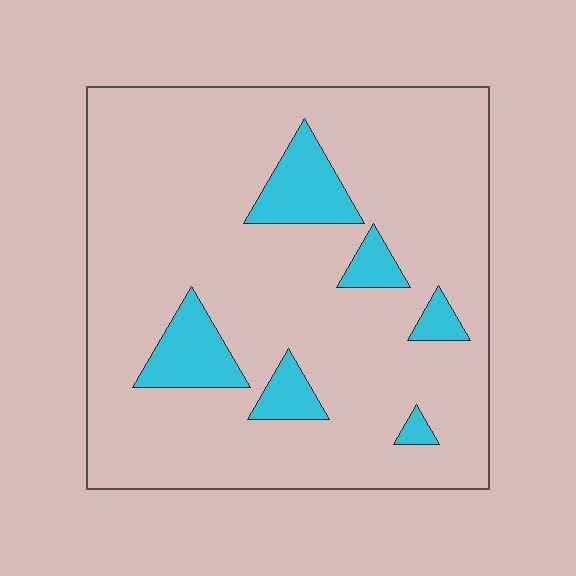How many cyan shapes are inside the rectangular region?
6.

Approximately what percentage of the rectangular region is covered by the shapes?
Approximately 15%.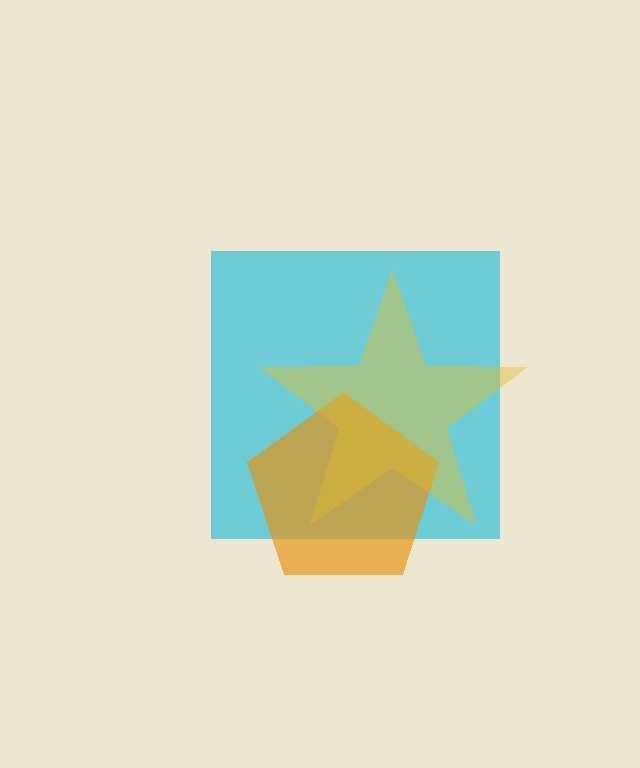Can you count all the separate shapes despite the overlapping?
Yes, there are 3 separate shapes.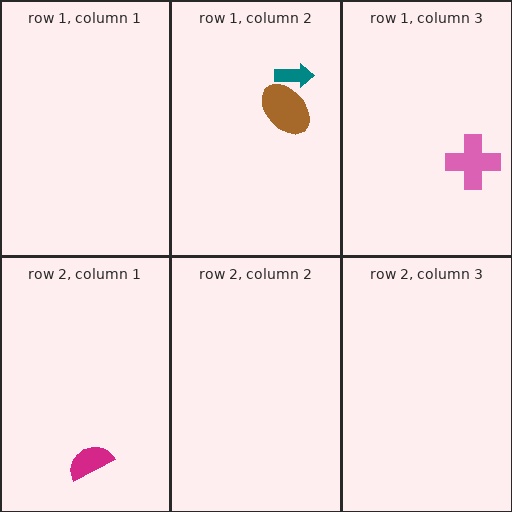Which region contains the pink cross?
The row 1, column 3 region.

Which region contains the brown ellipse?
The row 1, column 2 region.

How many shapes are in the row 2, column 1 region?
1.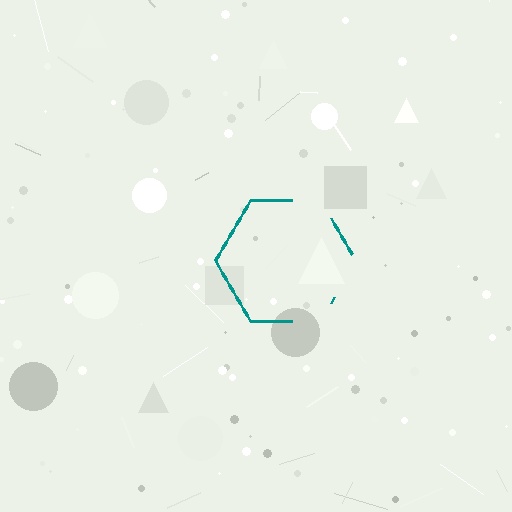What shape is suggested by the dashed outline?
The dashed outline suggests a hexagon.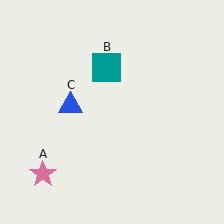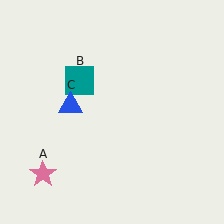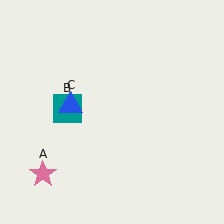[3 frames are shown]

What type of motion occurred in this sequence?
The teal square (object B) rotated counterclockwise around the center of the scene.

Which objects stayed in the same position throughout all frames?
Pink star (object A) and blue triangle (object C) remained stationary.